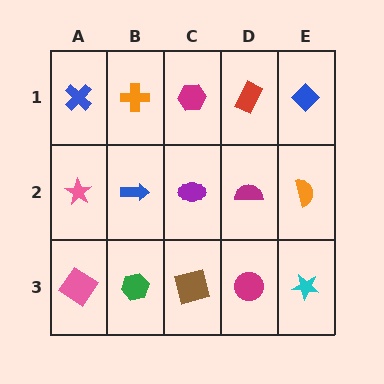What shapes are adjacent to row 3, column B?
A blue arrow (row 2, column B), a pink diamond (row 3, column A), a brown square (row 3, column C).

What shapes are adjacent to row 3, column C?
A purple ellipse (row 2, column C), a green hexagon (row 3, column B), a magenta circle (row 3, column D).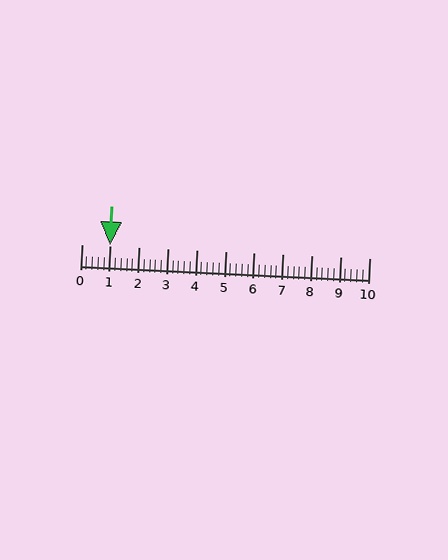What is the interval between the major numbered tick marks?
The major tick marks are spaced 1 units apart.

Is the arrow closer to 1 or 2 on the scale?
The arrow is closer to 1.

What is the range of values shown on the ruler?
The ruler shows values from 0 to 10.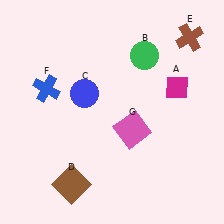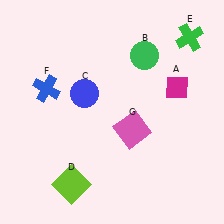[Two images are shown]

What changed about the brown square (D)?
In Image 1, D is brown. In Image 2, it changed to lime.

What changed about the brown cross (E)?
In Image 1, E is brown. In Image 2, it changed to green.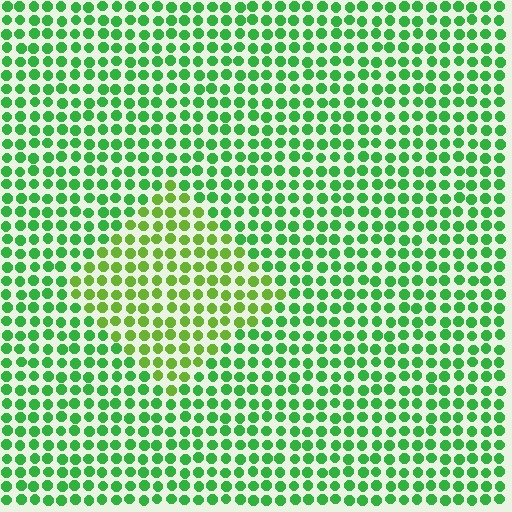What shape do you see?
I see a diamond.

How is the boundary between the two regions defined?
The boundary is defined purely by a slight shift in hue (about 32 degrees). Spacing, size, and orientation are identical on both sides.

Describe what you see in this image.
The image is filled with small green elements in a uniform arrangement. A diamond-shaped region is visible where the elements are tinted to a slightly different hue, forming a subtle color boundary.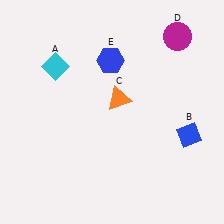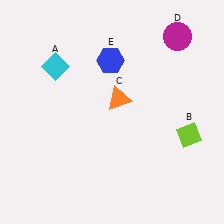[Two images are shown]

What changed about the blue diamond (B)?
In Image 1, B is blue. In Image 2, it changed to lime.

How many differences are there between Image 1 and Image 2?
There is 1 difference between the two images.